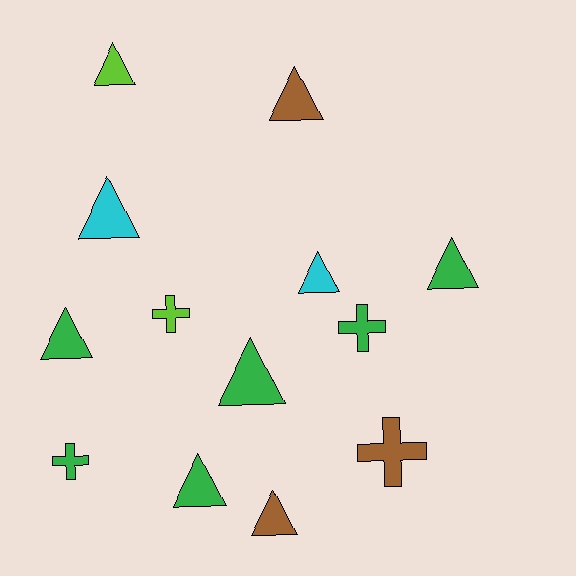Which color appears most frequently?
Green, with 6 objects.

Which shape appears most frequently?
Triangle, with 9 objects.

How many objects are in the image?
There are 13 objects.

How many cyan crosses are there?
There are no cyan crosses.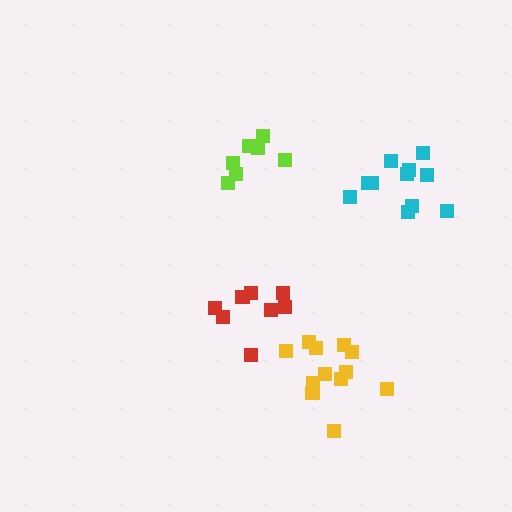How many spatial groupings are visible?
There are 4 spatial groupings.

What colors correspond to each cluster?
The clusters are colored: yellow, red, lime, cyan.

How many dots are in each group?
Group 1: 12 dots, Group 2: 8 dots, Group 3: 7 dots, Group 4: 11 dots (38 total).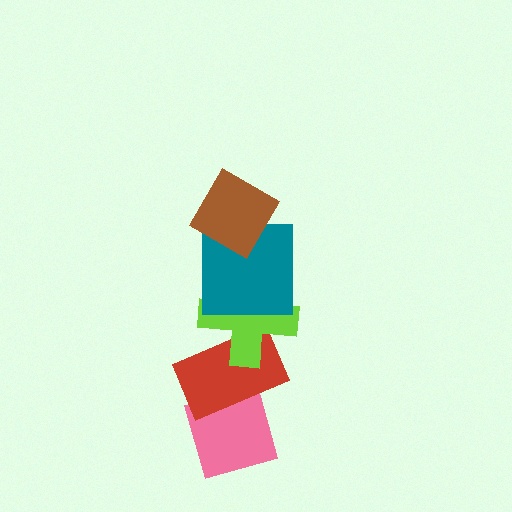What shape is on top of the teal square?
The brown diamond is on top of the teal square.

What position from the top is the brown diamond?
The brown diamond is 1st from the top.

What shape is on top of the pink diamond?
The red rectangle is on top of the pink diamond.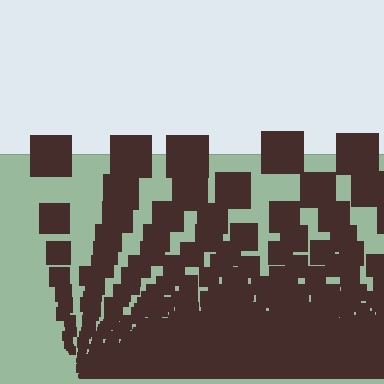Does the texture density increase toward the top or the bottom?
Density increases toward the bottom.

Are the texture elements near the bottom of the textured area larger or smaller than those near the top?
Smaller. The gradient is inverted — elements near the bottom are smaller and denser.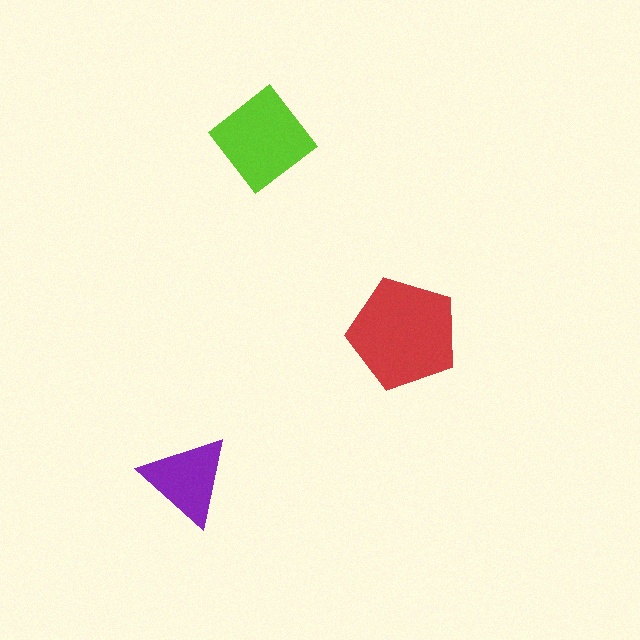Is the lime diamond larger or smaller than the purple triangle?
Larger.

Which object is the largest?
The red pentagon.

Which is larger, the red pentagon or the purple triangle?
The red pentagon.